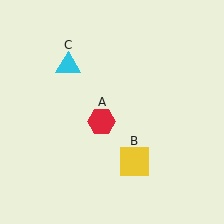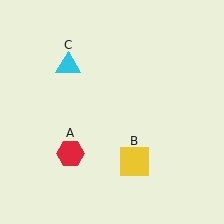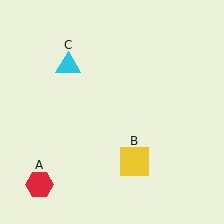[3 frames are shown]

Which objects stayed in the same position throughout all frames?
Yellow square (object B) and cyan triangle (object C) remained stationary.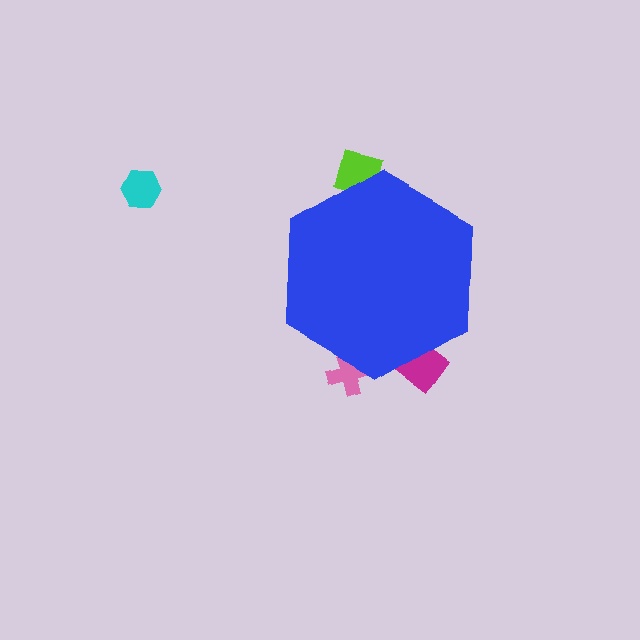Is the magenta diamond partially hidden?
Yes, the magenta diamond is partially hidden behind the blue hexagon.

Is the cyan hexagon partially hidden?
No, the cyan hexagon is fully visible.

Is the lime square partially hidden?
Yes, the lime square is partially hidden behind the blue hexagon.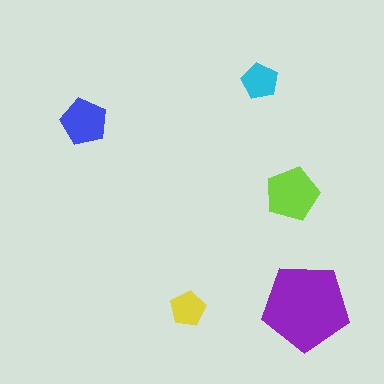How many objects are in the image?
There are 5 objects in the image.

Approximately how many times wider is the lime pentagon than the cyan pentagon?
About 1.5 times wider.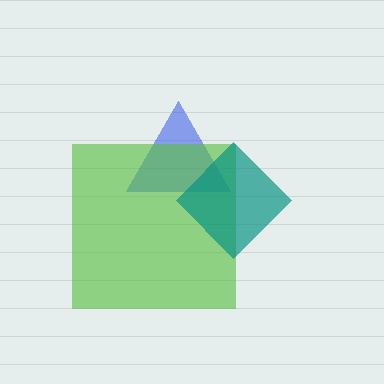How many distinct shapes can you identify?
There are 3 distinct shapes: a blue triangle, a lime square, a teal diamond.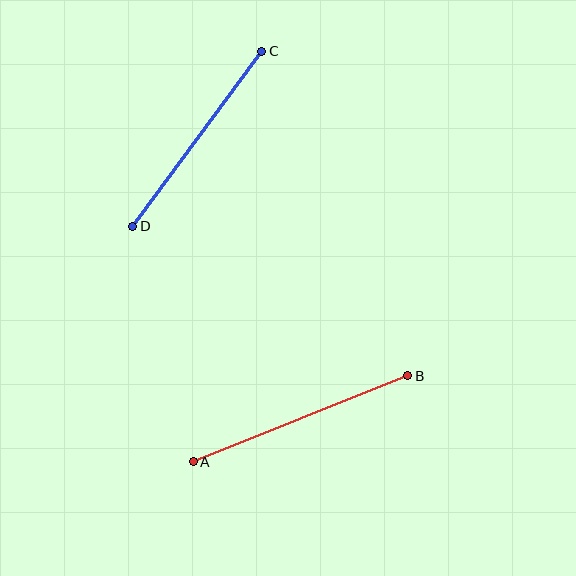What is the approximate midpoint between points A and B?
The midpoint is at approximately (300, 419) pixels.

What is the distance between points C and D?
The distance is approximately 217 pixels.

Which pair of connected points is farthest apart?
Points A and B are farthest apart.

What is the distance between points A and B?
The distance is approximately 231 pixels.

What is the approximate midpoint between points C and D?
The midpoint is at approximately (197, 139) pixels.